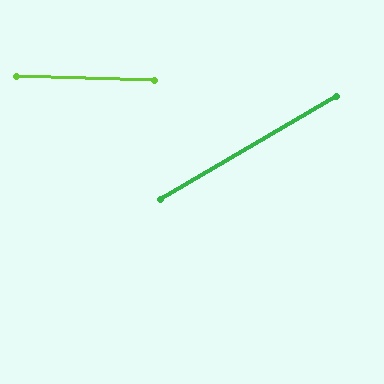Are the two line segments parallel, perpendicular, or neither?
Neither parallel nor perpendicular — they differ by about 32°.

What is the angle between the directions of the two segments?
Approximately 32 degrees.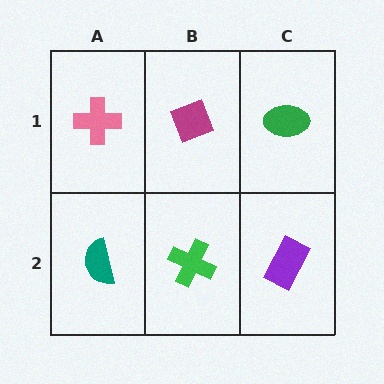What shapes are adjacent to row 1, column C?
A purple rectangle (row 2, column C), a magenta diamond (row 1, column B).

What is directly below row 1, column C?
A purple rectangle.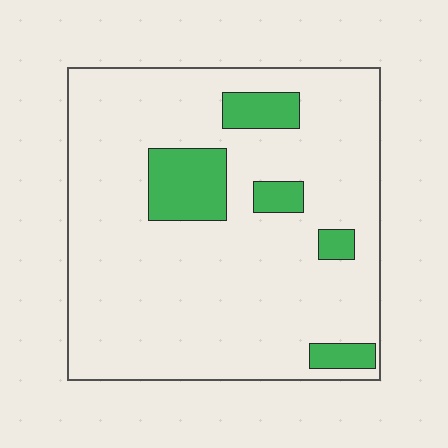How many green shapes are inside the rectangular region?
5.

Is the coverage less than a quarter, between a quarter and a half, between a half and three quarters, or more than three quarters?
Less than a quarter.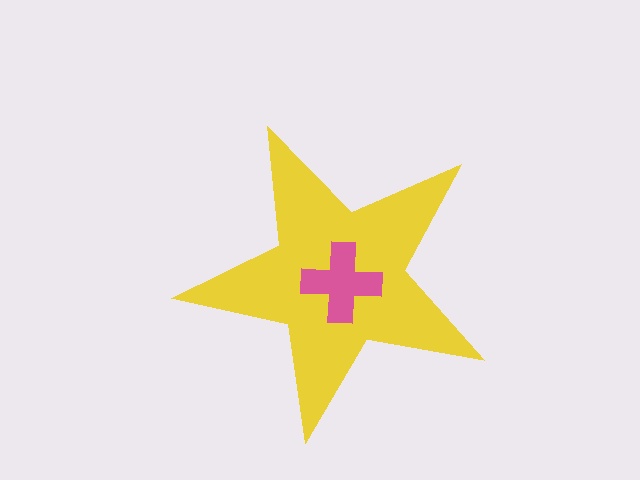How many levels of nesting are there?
2.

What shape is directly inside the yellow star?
The pink cross.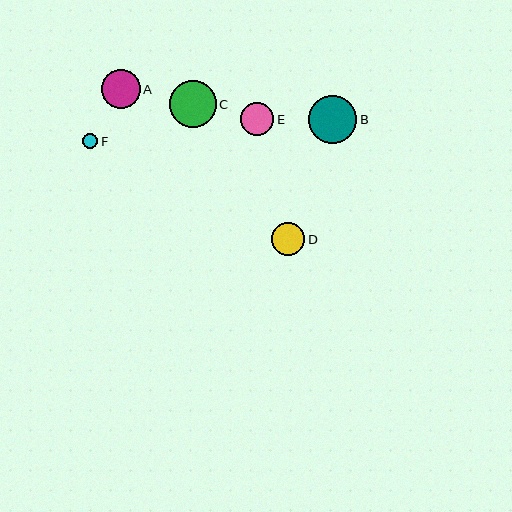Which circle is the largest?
Circle B is the largest with a size of approximately 48 pixels.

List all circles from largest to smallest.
From largest to smallest: B, C, A, D, E, F.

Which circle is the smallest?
Circle F is the smallest with a size of approximately 16 pixels.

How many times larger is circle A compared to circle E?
Circle A is approximately 1.2 times the size of circle E.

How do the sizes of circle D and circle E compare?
Circle D and circle E are approximately the same size.